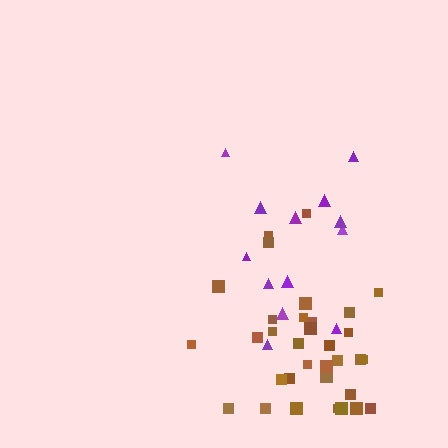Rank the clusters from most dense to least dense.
brown, purple.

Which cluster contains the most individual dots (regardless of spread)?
Brown (33).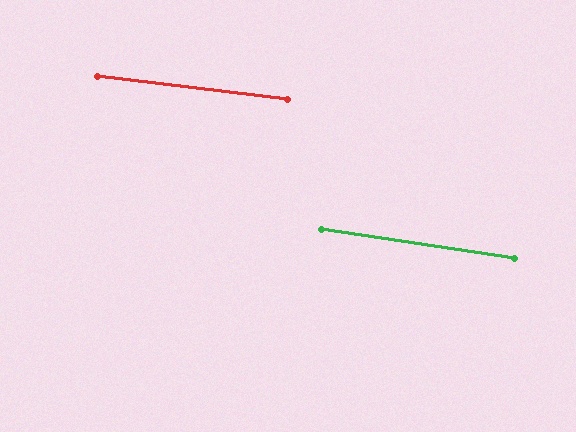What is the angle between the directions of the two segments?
Approximately 2 degrees.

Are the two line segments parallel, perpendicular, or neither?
Parallel — their directions differ by only 1.7°.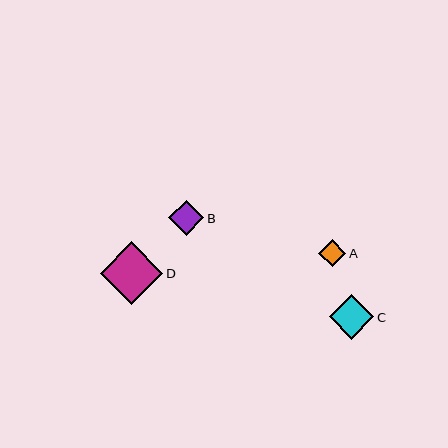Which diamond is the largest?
Diamond D is the largest with a size of approximately 62 pixels.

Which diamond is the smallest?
Diamond A is the smallest with a size of approximately 27 pixels.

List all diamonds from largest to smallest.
From largest to smallest: D, C, B, A.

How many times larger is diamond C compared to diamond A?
Diamond C is approximately 1.6 times the size of diamond A.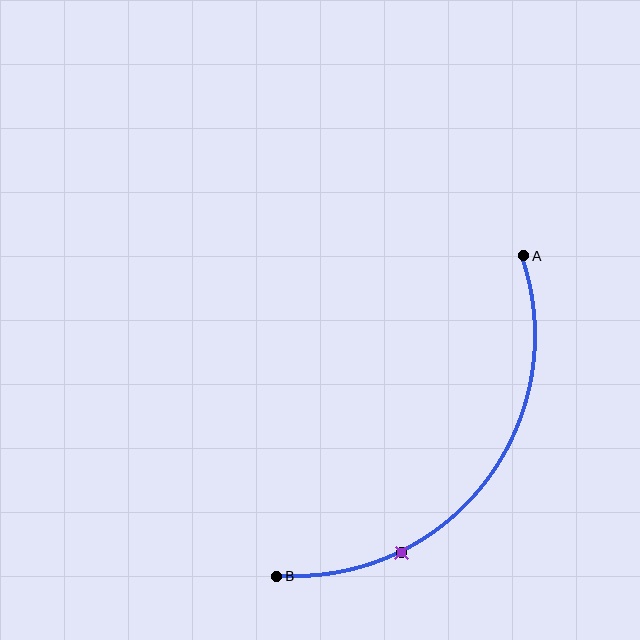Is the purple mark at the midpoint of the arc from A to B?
No. The purple mark lies on the arc but is closer to endpoint B. The arc midpoint would be at the point on the curve equidistant along the arc from both A and B.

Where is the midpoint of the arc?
The arc midpoint is the point on the curve farthest from the straight line joining A and B. It sits below and to the right of that line.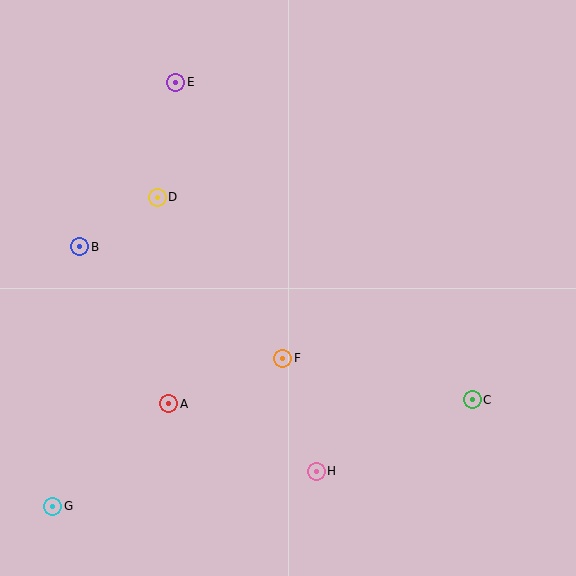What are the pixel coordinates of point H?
Point H is at (316, 471).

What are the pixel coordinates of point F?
Point F is at (283, 358).